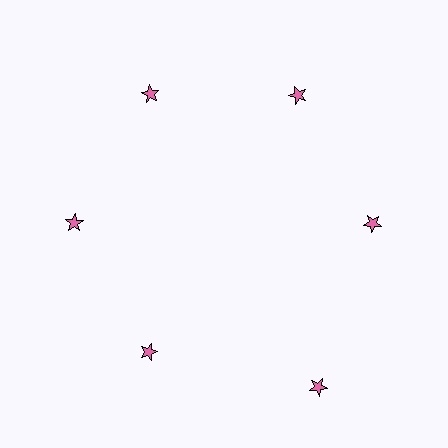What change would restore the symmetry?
The symmetry would be restored by moving it inward, back onto the ring so that all 6 stars sit at equal angles and equal distance from the center.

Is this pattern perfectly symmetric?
No. The 6 pink stars are arranged in a ring, but one element near the 5 o'clock position is pushed outward from the center, breaking the 6-fold rotational symmetry.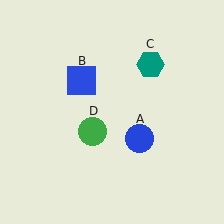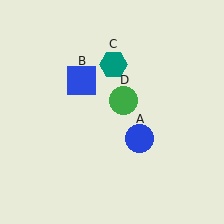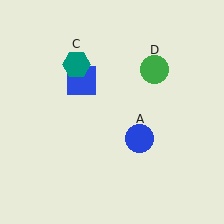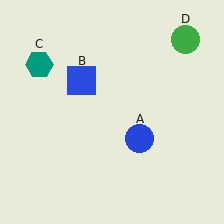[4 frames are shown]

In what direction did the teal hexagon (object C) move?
The teal hexagon (object C) moved left.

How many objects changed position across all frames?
2 objects changed position: teal hexagon (object C), green circle (object D).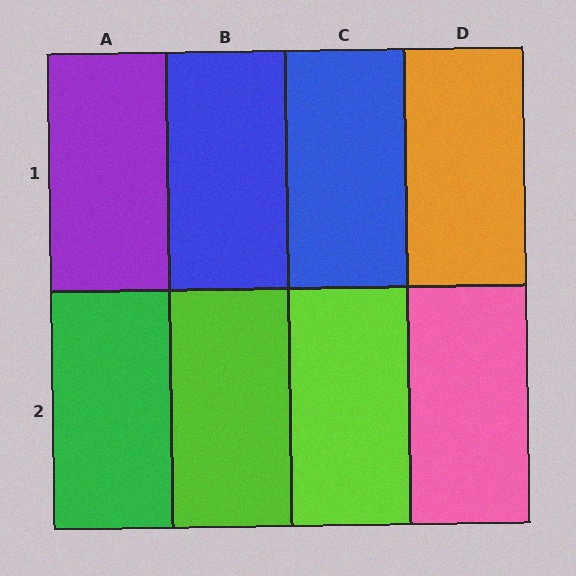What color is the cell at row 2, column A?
Green.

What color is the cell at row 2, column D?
Pink.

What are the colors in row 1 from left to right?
Purple, blue, blue, orange.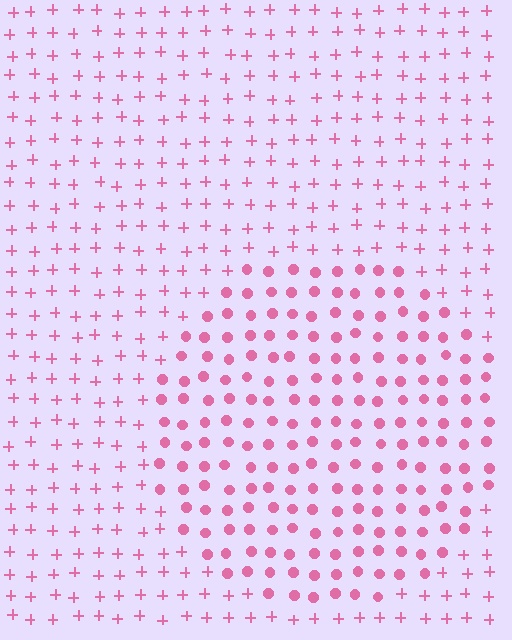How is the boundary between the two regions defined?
The boundary is defined by a change in element shape: circles inside vs. plus signs outside. All elements share the same color and spacing.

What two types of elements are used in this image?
The image uses circles inside the circle region and plus signs outside it.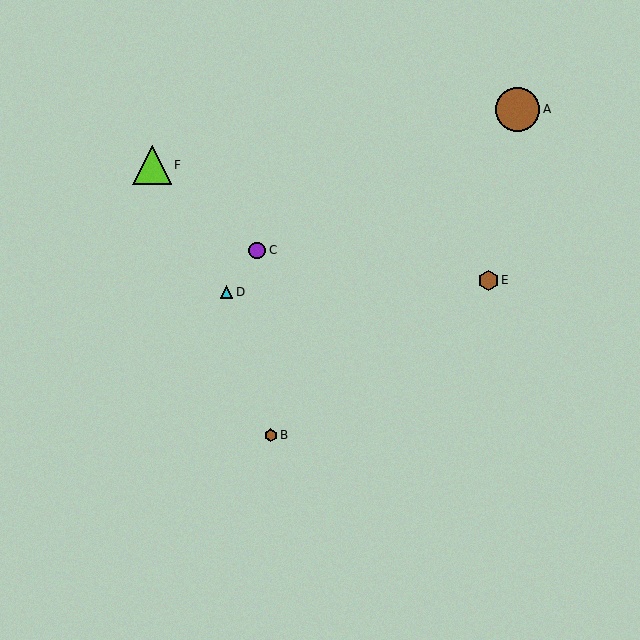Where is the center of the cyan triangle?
The center of the cyan triangle is at (226, 292).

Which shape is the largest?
The brown circle (labeled A) is the largest.